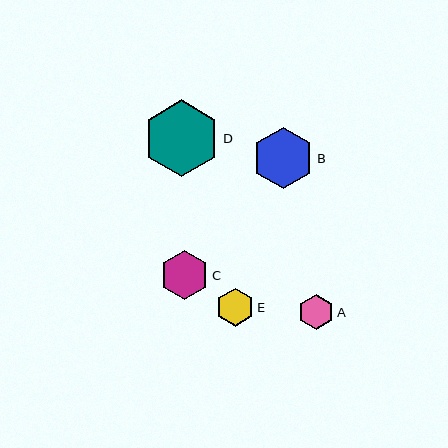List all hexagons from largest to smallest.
From largest to smallest: D, B, C, E, A.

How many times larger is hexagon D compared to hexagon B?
Hexagon D is approximately 1.3 times the size of hexagon B.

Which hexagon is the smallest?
Hexagon A is the smallest with a size of approximately 35 pixels.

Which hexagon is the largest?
Hexagon D is the largest with a size of approximately 77 pixels.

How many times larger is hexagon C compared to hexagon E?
Hexagon C is approximately 1.3 times the size of hexagon E.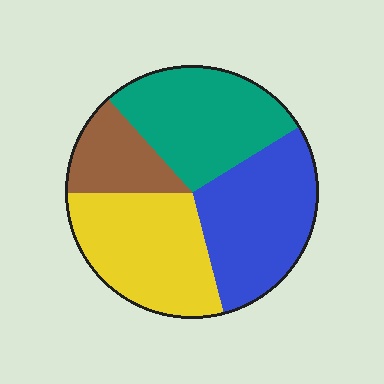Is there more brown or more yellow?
Yellow.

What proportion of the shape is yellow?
Yellow takes up about one quarter (1/4) of the shape.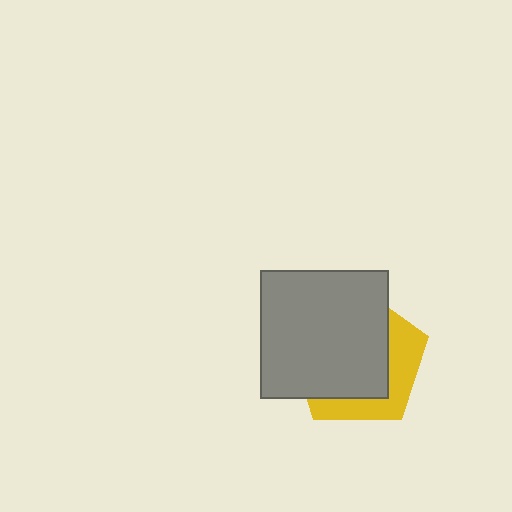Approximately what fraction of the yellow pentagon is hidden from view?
Roughly 67% of the yellow pentagon is hidden behind the gray square.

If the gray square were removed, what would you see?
You would see the complete yellow pentagon.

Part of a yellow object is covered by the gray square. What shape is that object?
It is a pentagon.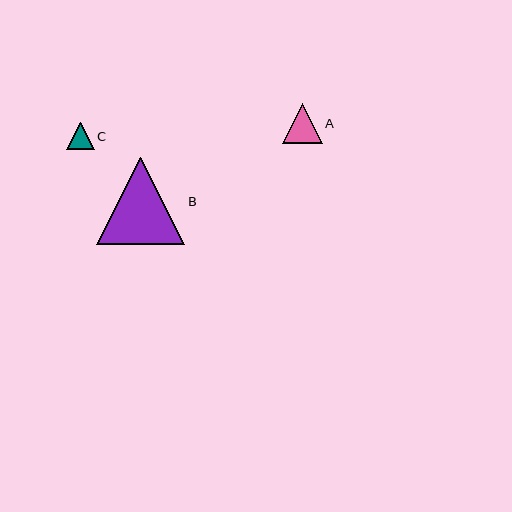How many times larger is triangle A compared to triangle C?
Triangle A is approximately 1.5 times the size of triangle C.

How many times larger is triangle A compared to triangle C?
Triangle A is approximately 1.5 times the size of triangle C.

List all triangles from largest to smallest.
From largest to smallest: B, A, C.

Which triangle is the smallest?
Triangle C is the smallest with a size of approximately 27 pixels.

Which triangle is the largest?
Triangle B is the largest with a size of approximately 88 pixels.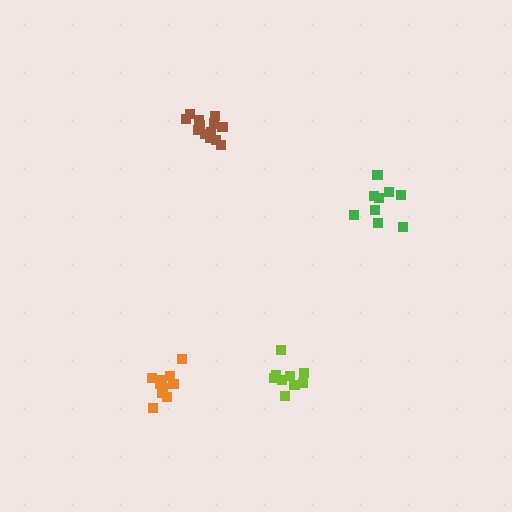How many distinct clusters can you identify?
There are 4 distinct clusters.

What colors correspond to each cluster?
The clusters are colored: lime, green, orange, brown.